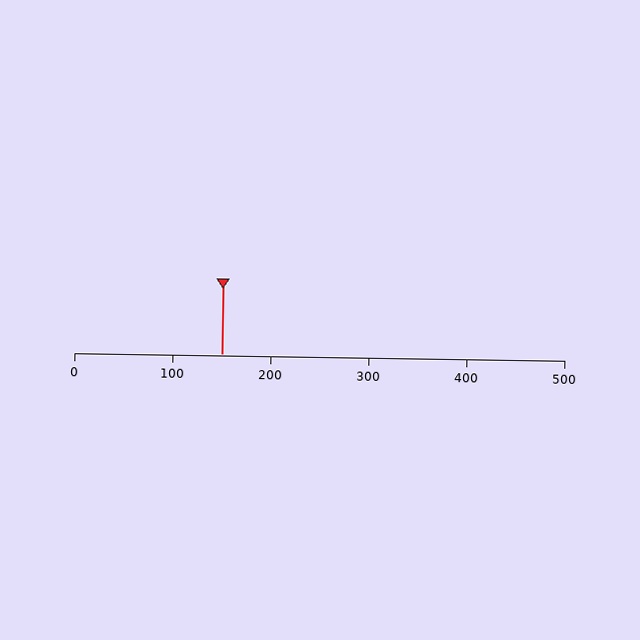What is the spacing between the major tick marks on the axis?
The major ticks are spaced 100 apart.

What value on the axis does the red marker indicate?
The marker indicates approximately 150.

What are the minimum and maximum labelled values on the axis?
The axis runs from 0 to 500.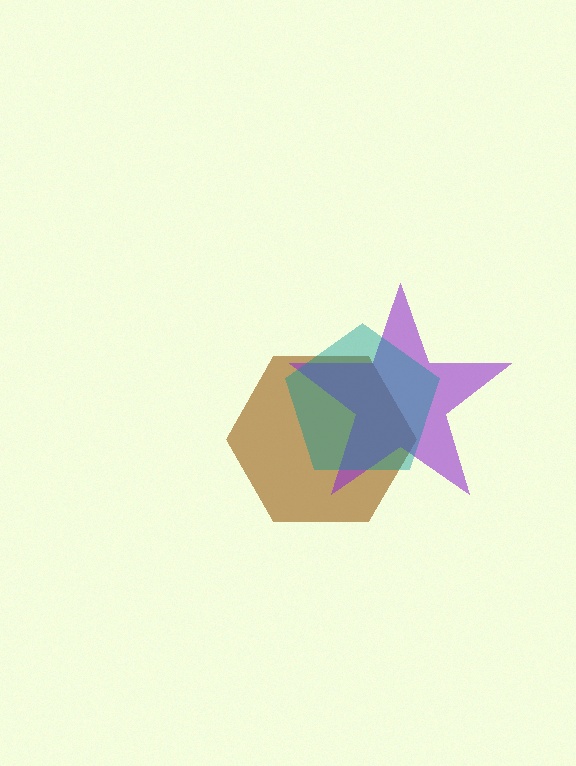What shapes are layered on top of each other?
The layered shapes are: a brown hexagon, a purple star, a teal pentagon.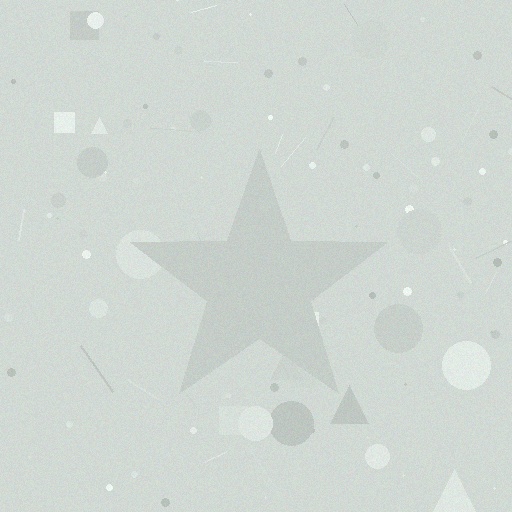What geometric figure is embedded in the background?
A star is embedded in the background.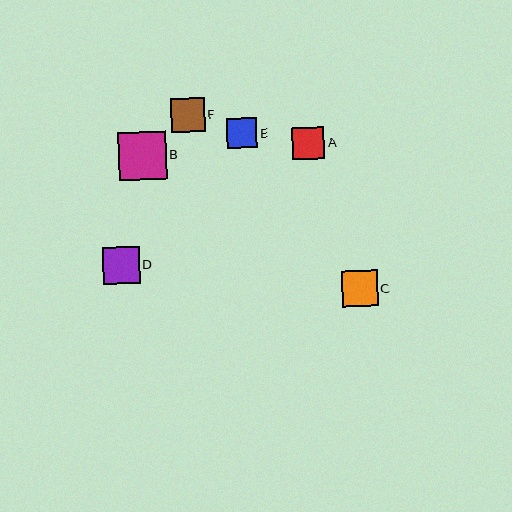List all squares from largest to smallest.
From largest to smallest: B, D, C, F, A, E.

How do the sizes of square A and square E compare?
Square A and square E are approximately the same size.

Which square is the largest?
Square B is the largest with a size of approximately 48 pixels.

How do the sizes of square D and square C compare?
Square D and square C are approximately the same size.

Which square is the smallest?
Square E is the smallest with a size of approximately 30 pixels.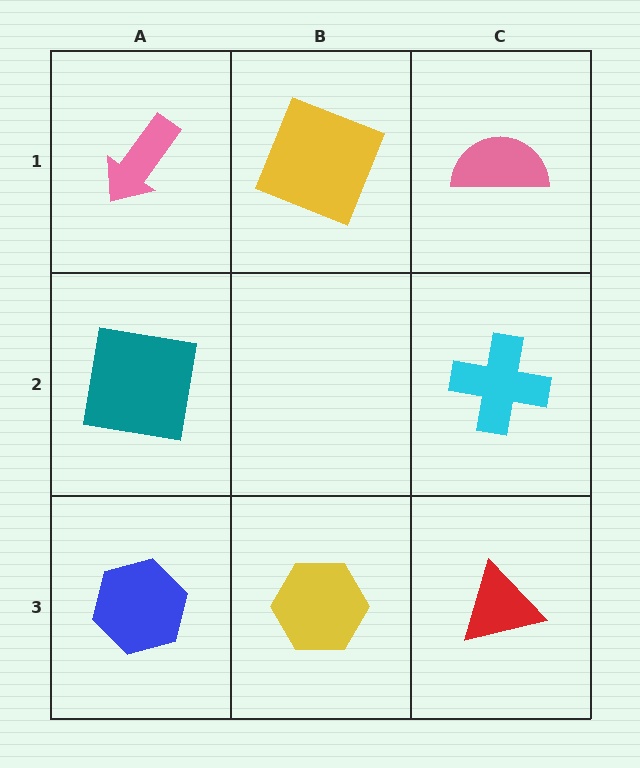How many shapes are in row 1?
3 shapes.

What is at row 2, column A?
A teal square.